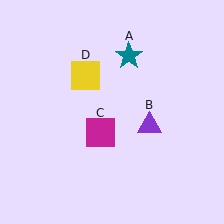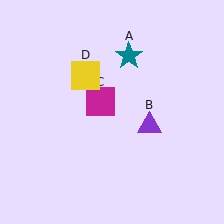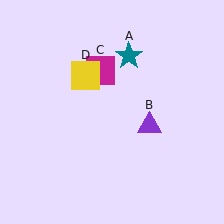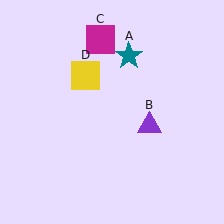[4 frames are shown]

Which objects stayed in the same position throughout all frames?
Teal star (object A) and purple triangle (object B) and yellow square (object D) remained stationary.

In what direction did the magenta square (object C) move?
The magenta square (object C) moved up.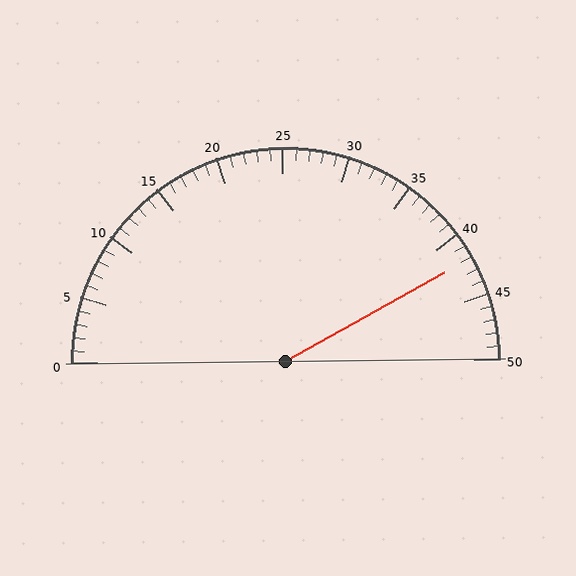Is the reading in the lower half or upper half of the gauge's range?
The reading is in the upper half of the range (0 to 50).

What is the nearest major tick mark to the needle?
The nearest major tick mark is 40.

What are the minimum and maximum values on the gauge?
The gauge ranges from 0 to 50.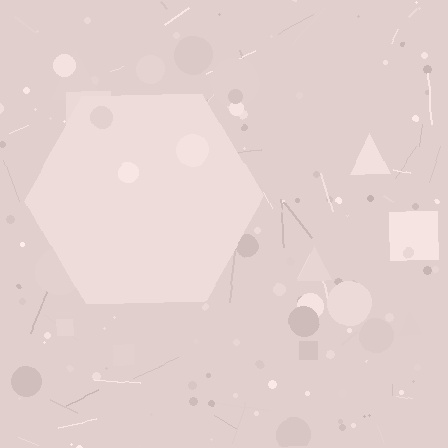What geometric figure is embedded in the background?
A hexagon is embedded in the background.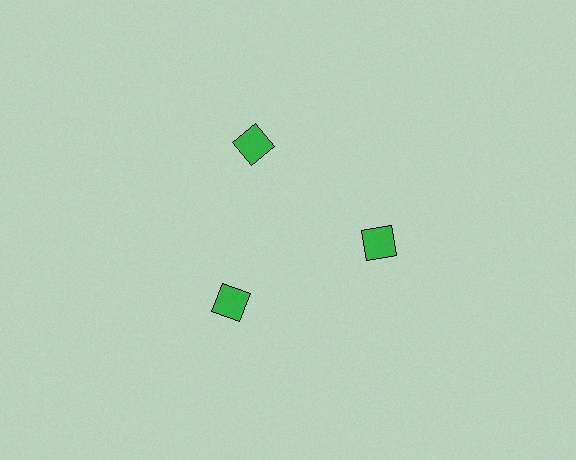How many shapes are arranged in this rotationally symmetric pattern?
There are 3 shapes, arranged in 3 groups of 1.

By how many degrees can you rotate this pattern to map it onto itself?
The pattern maps onto itself every 120 degrees of rotation.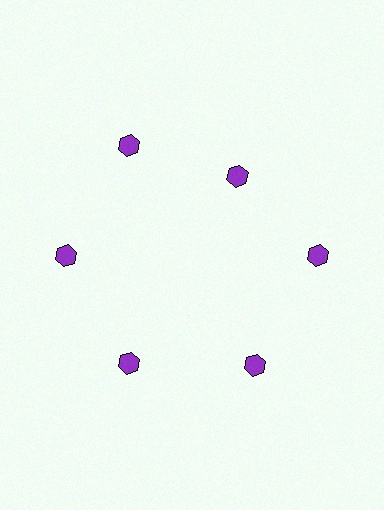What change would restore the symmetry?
The symmetry would be restored by moving it outward, back onto the ring so that all 6 hexagons sit at equal angles and equal distance from the center.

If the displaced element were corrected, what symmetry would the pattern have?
It would have 6-fold rotational symmetry — the pattern would map onto itself every 60 degrees.